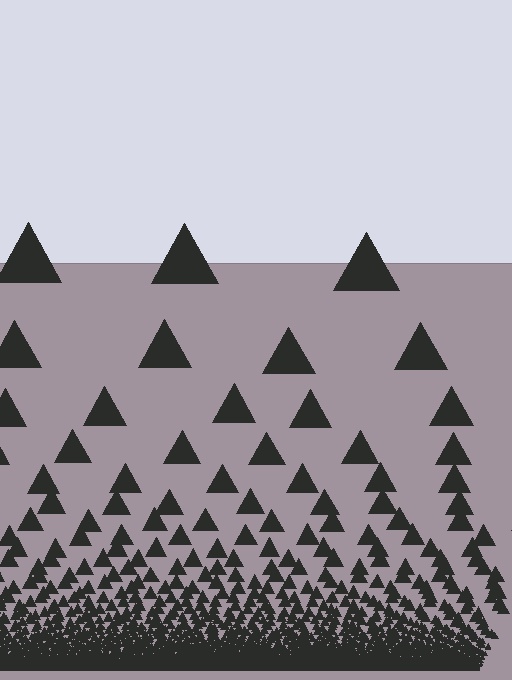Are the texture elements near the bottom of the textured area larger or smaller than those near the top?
Smaller. The gradient is inverted — elements near the bottom are smaller and denser.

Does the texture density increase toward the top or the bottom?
Density increases toward the bottom.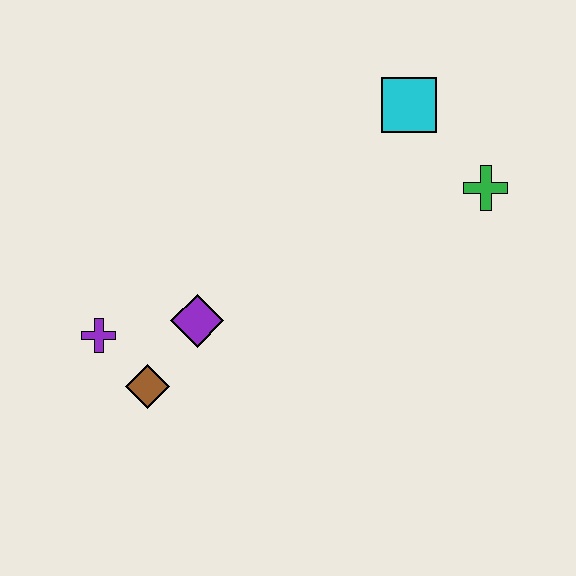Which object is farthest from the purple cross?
The green cross is farthest from the purple cross.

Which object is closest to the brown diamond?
The purple cross is closest to the brown diamond.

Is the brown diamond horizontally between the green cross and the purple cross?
Yes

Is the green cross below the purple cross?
No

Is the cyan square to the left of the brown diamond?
No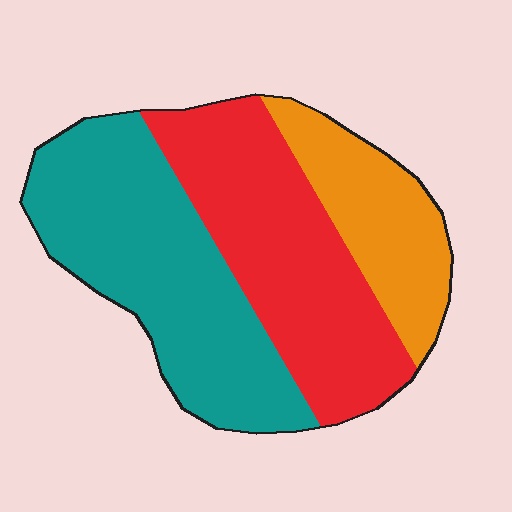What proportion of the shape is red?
Red takes up about three eighths (3/8) of the shape.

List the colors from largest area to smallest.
From largest to smallest: teal, red, orange.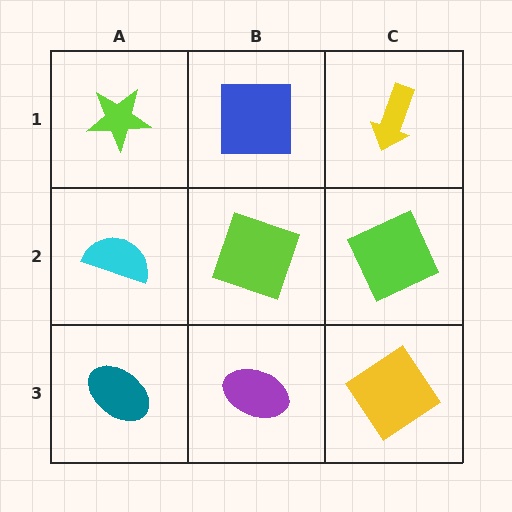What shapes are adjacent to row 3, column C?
A lime square (row 2, column C), a purple ellipse (row 3, column B).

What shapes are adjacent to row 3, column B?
A lime square (row 2, column B), a teal ellipse (row 3, column A), a yellow diamond (row 3, column C).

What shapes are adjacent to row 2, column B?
A blue square (row 1, column B), a purple ellipse (row 3, column B), a cyan semicircle (row 2, column A), a lime square (row 2, column C).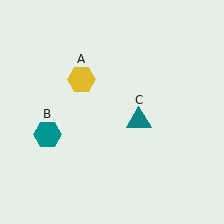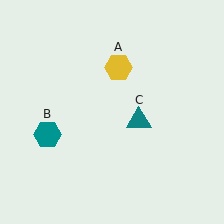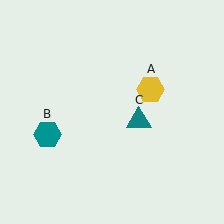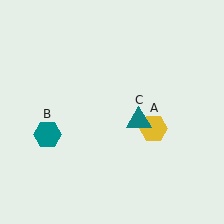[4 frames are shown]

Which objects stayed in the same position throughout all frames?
Teal hexagon (object B) and teal triangle (object C) remained stationary.